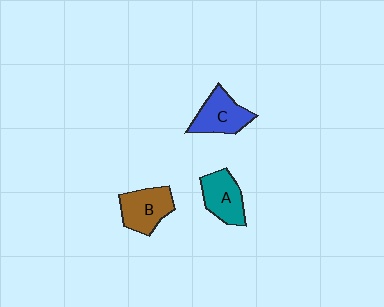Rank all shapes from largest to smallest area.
From largest to smallest: B (brown), C (blue), A (teal).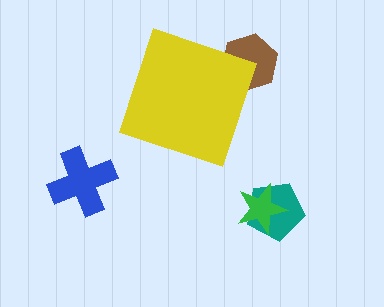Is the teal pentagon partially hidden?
No, the teal pentagon is fully visible.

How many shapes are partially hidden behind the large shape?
1 shape is partially hidden.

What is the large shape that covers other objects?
A yellow diamond.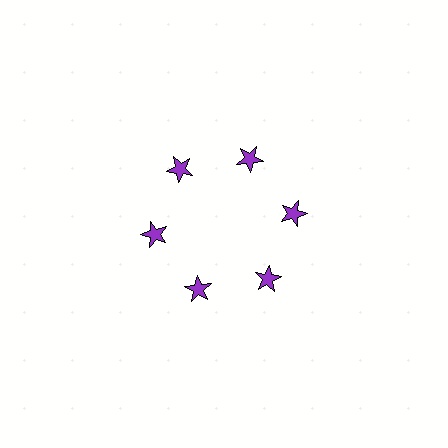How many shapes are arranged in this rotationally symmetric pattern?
There are 6 shapes, arranged in 6 groups of 1.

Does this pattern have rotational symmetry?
Yes, this pattern has 6-fold rotational symmetry. It looks the same after rotating 60 degrees around the center.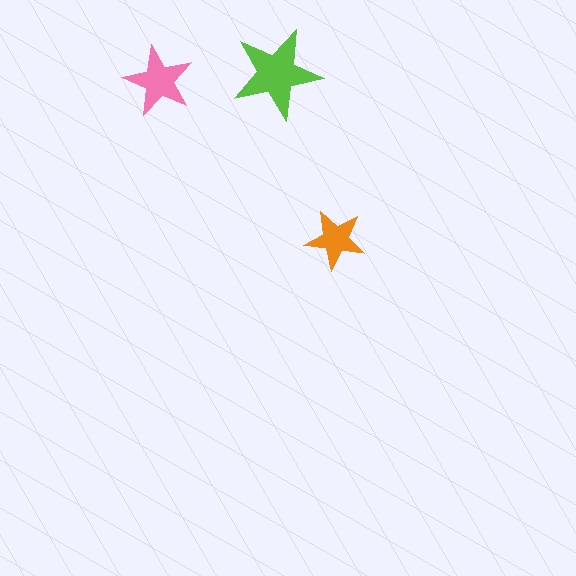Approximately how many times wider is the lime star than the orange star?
About 1.5 times wider.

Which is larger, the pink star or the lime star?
The lime one.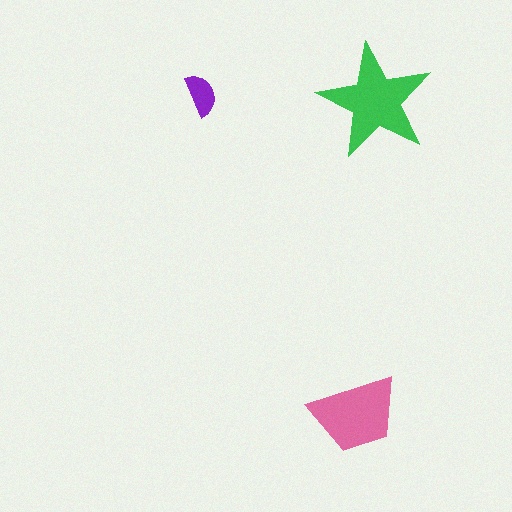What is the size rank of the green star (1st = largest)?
1st.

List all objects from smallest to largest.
The purple semicircle, the pink trapezoid, the green star.